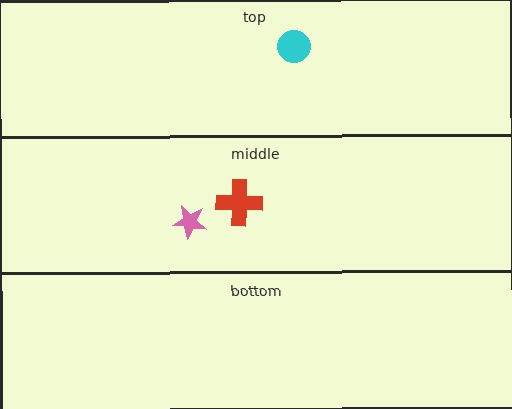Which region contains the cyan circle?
The top region.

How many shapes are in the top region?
1.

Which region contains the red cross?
The middle region.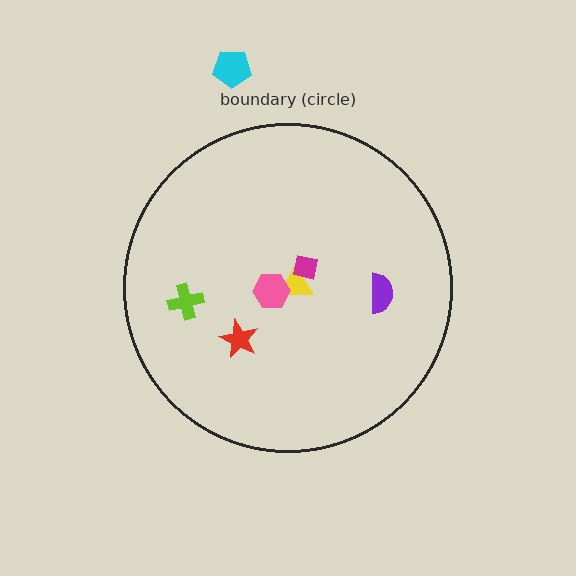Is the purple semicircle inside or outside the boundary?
Inside.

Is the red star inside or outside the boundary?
Inside.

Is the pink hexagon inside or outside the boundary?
Inside.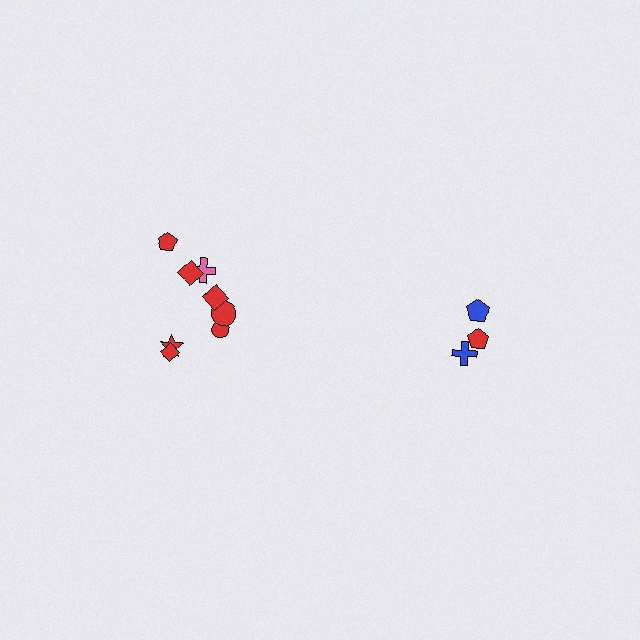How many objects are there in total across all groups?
There are 11 objects.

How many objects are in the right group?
There are 3 objects.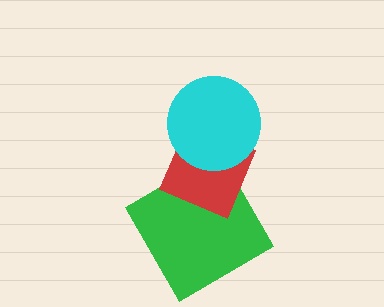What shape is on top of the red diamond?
The cyan circle is on top of the red diamond.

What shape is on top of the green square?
The red diamond is on top of the green square.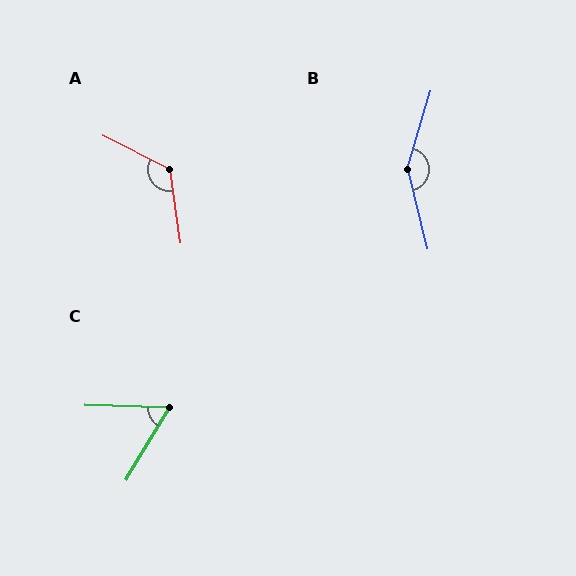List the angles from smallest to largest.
C (61°), A (125°), B (150°).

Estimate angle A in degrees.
Approximately 125 degrees.